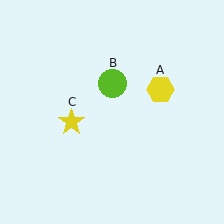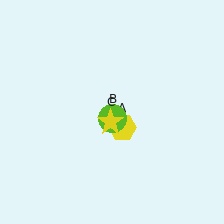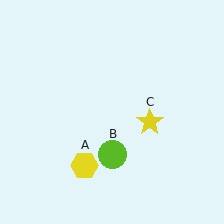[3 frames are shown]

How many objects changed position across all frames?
3 objects changed position: yellow hexagon (object A), lime circle (object B), yellow star (object C).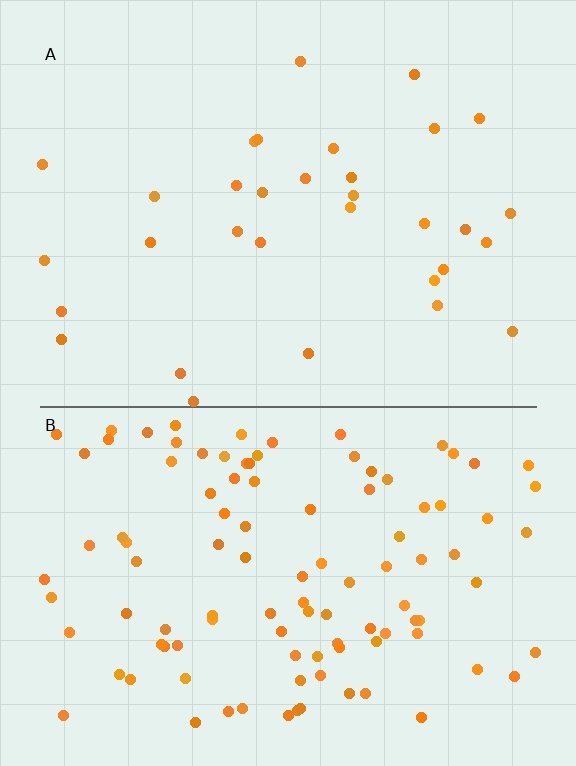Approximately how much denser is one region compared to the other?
Approximately 3.3× — region B over region A.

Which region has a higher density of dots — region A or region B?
B (the bottom).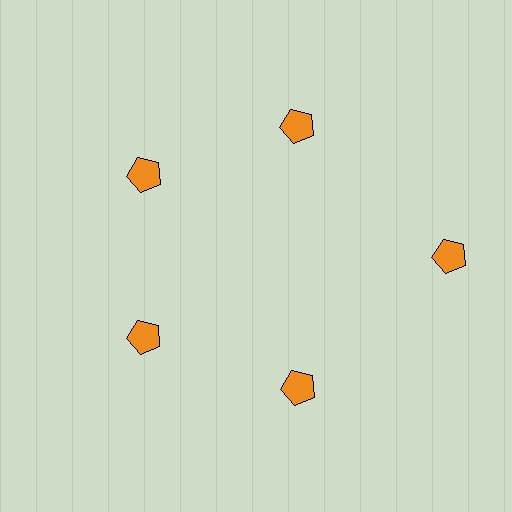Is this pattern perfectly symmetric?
No. The 5 orange pentagons are arranged in a ring, but one element near the 3 o'clock position is pushed outward from the center, breaking the 5-fold rotational symmetry.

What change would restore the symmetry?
The symmetry would be restored by moving it inward, back onto the ring so that all 5 pentagons sit at equal angles and equal distance from the center.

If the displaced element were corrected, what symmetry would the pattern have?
It would have 5-fold rotational symmetry — the pattern would map onto itself every 72 degrees.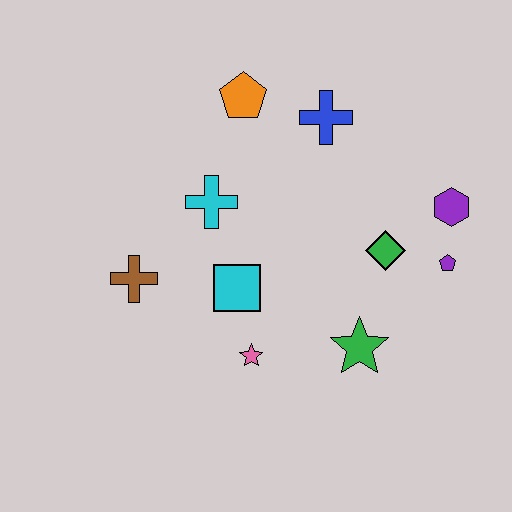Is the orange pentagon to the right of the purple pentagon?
No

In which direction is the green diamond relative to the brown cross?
The green diamond is to the right of the brown cross.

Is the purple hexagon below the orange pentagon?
Yes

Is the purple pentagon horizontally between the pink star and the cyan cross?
No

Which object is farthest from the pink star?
The orange pentagon is farthest from the pink star.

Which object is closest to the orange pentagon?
The blue cross is closest to the orange pentagon.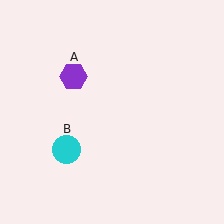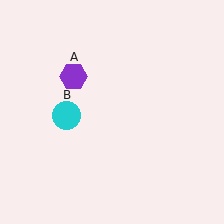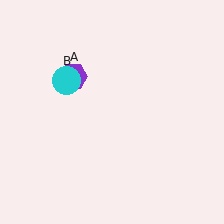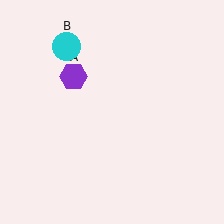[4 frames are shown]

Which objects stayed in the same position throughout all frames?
Purple hexagon (object A) remained stationary.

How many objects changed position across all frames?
1 object changed position: cyan circle (object B).